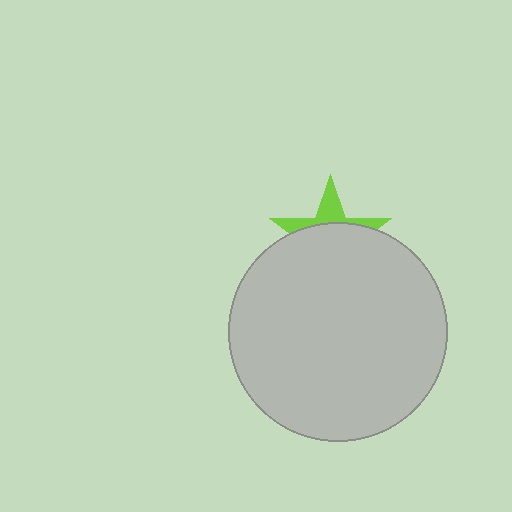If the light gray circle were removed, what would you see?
You would see the complete lime star.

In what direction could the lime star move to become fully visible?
The lime star could move up. That would shift it out from behind the light gray circle entirely.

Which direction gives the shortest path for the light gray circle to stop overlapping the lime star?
Moving down gives the shortest separation.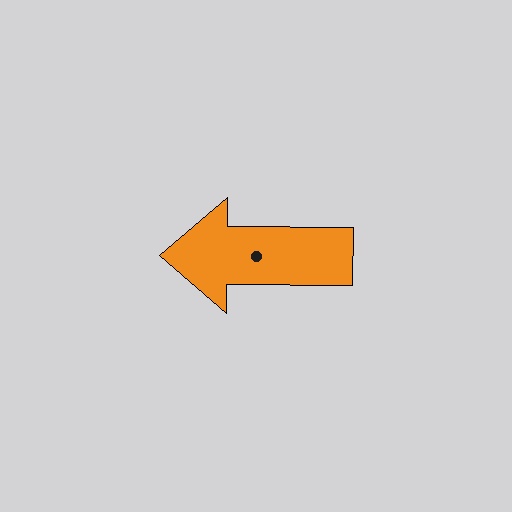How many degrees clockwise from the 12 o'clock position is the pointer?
Approximately 270 degrees.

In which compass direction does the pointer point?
West.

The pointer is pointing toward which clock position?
Roughly 9 o'clock.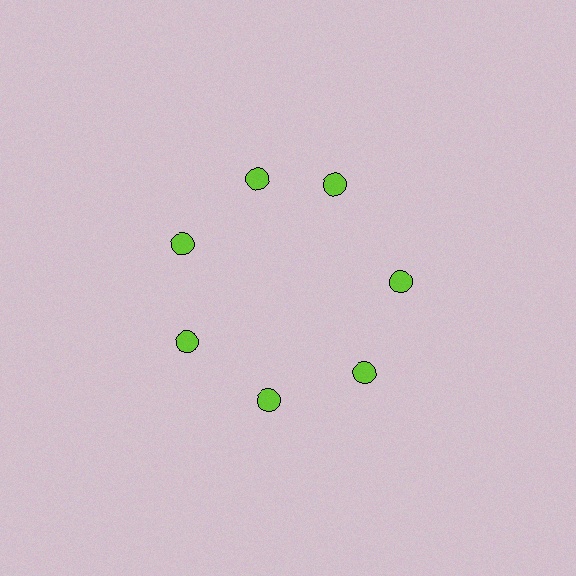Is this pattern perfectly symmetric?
No. The 7 lime circles are arranged in a ring, but one element near the 1 o'clock position is rotated out of alignment along the ring, breaking the 7-fold rotational symmetry.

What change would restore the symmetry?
The symmetry would be restored by rotating it back into even spacing with its neighbors so that all 7 circles sit at equal angles and equal distance from the center.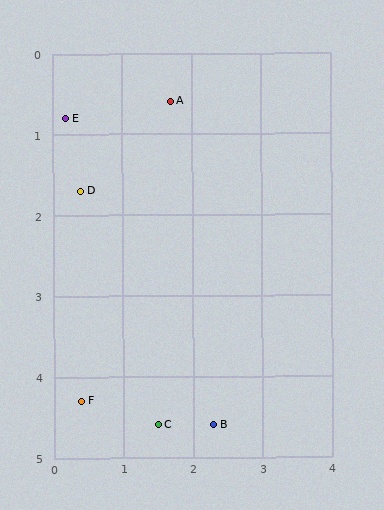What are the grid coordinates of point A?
Point A is at approximately (1.7, 0.6).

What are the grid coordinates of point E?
Point E is at approximately (0.2, 0.8).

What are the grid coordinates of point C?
Point C is at approximately (1.5, 4.6).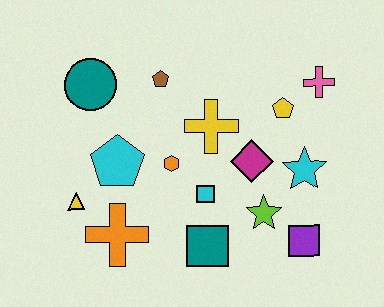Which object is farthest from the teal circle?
The purple square is farthest from the teal circle.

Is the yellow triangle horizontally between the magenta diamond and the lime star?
No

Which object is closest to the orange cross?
The yellow triangle is closest to the orange cross.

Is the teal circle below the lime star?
No